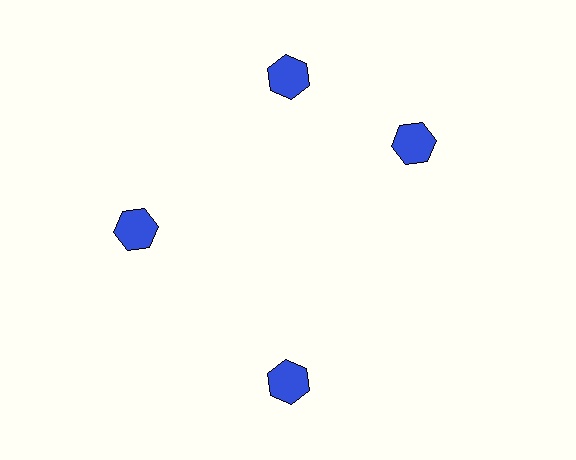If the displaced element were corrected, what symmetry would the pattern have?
It would have 4-fold rotational symmetry — the pattern would map onto itself every 90 degrees.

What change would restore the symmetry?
The symmetry would be restored by rotating it back into even spacing with its neighbors so that all 4 hexagons sit at equal angles and equal distance from the center.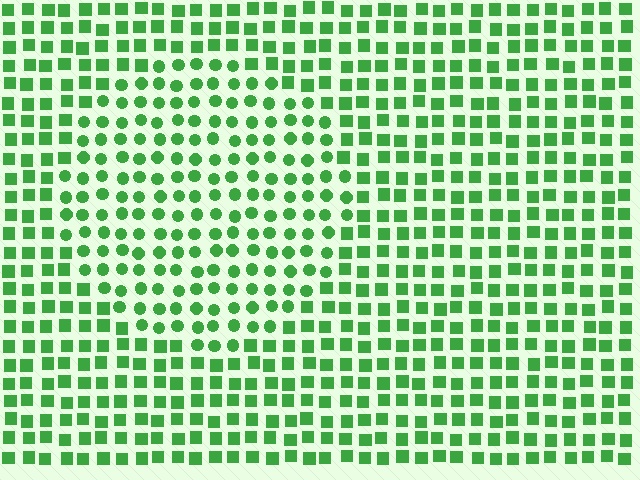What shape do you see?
I see a circle.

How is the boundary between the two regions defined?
The boundary is defined by a change in element shape: circles inside vs. squares outside. All elements share the same color and spacing.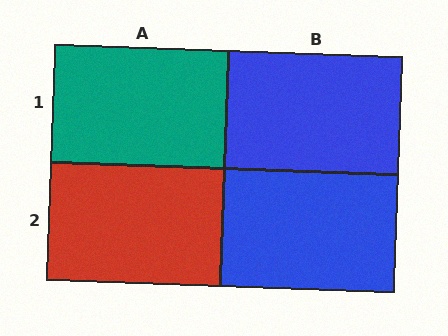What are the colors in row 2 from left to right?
Red, blue.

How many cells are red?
1 cell is red.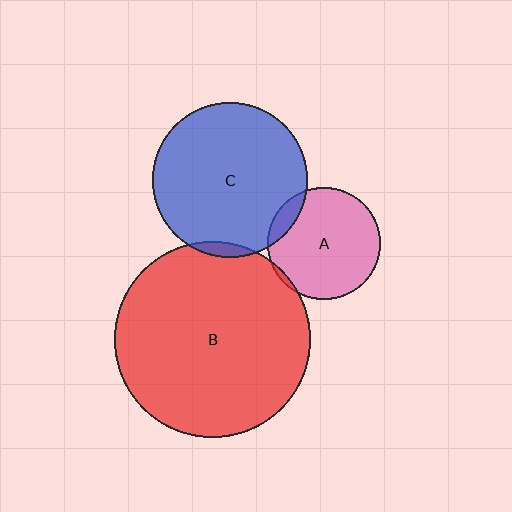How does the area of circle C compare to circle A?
Approximately 1.9 times.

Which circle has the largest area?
Circle B (red).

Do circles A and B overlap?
Yes.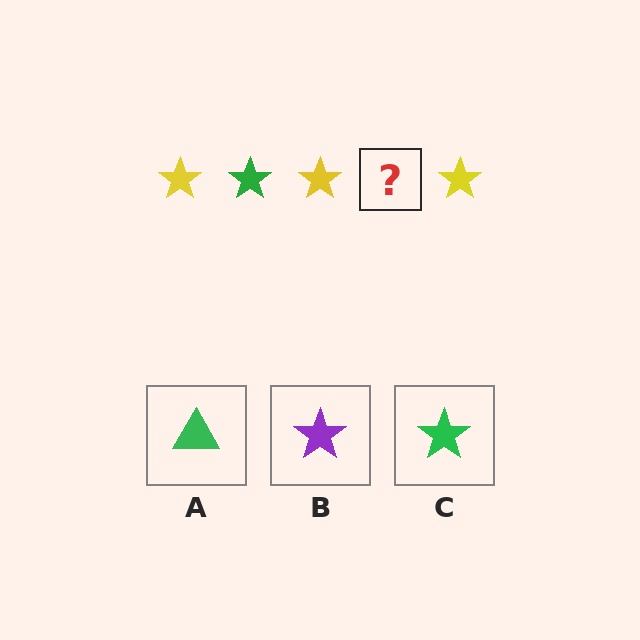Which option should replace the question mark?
Option C.